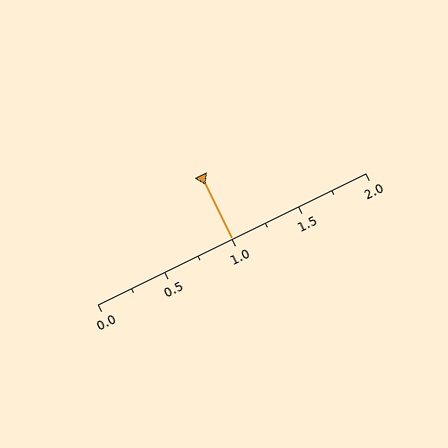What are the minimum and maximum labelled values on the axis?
The axis runs from 0.0 to 2.0.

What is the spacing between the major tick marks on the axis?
The major ticks are spaced 0.5 apart.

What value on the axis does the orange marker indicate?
The marker indicates approximately 1.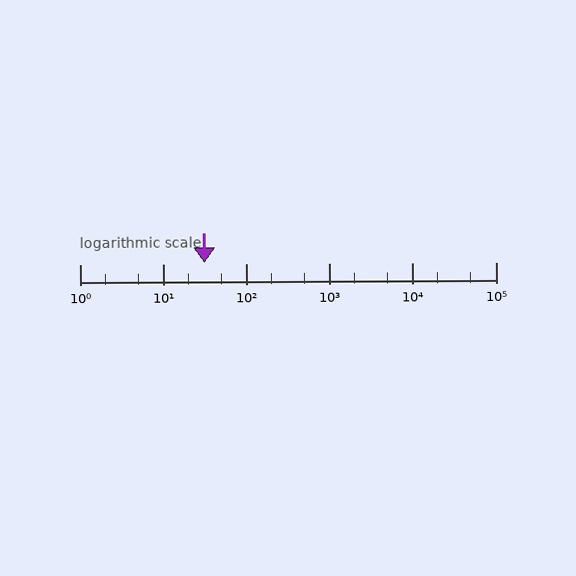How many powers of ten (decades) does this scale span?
The scale spans 5 decades, from 1 to 100000.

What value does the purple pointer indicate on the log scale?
The pointer indicates approximately 31.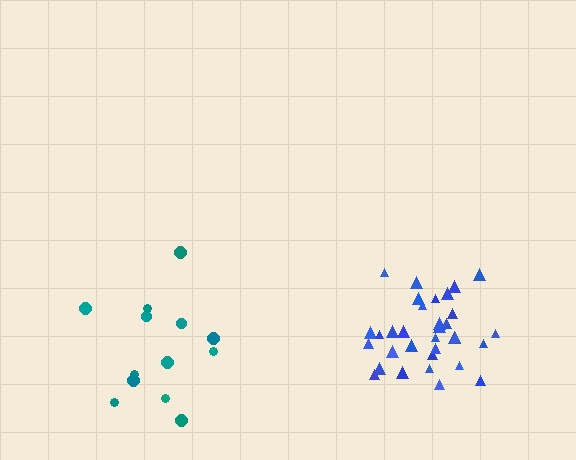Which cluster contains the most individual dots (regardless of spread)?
Blue (33).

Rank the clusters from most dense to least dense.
blue, teal.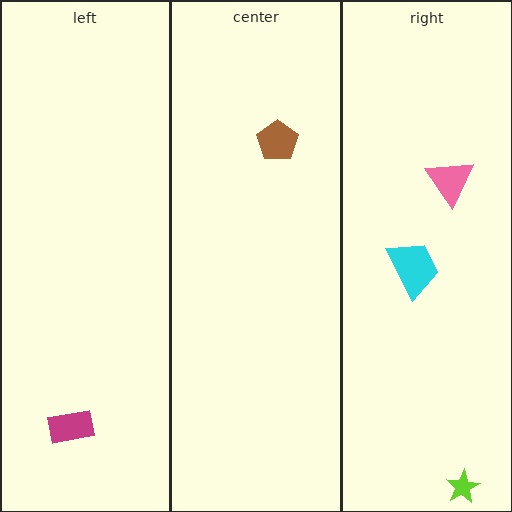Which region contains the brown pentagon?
The center region.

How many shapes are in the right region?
3.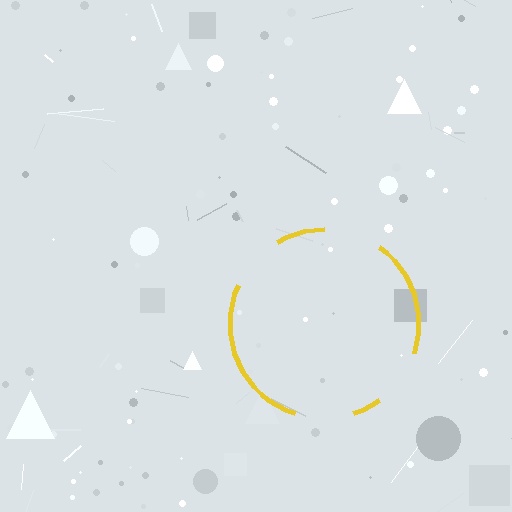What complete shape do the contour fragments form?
The contour fragments form a circle.